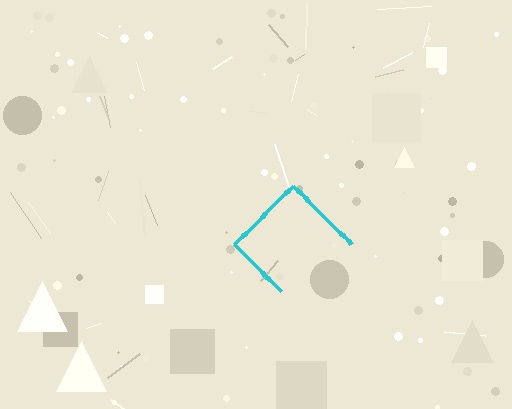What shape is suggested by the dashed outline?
The dashed outline suggests a diamond.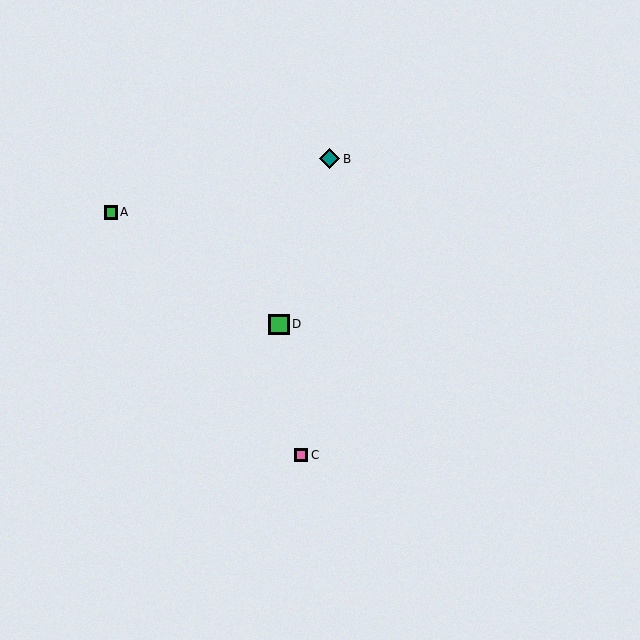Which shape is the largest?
The green square (labeled D) is the largest.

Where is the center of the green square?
The center of the green square is at (111, 212).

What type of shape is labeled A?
Shape A is a green square.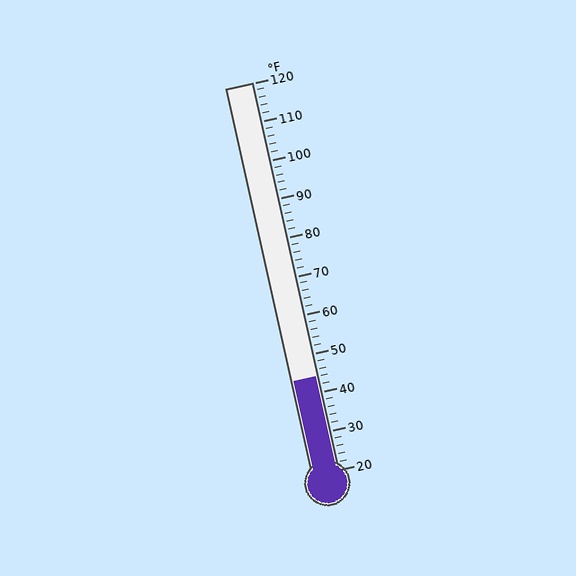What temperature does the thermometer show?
The thermometer shows approximately 44°F.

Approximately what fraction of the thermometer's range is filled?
The thermometer is filled to approximately 25% of its range.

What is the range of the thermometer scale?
The thermometer scale ranges from 20°F to 120°F.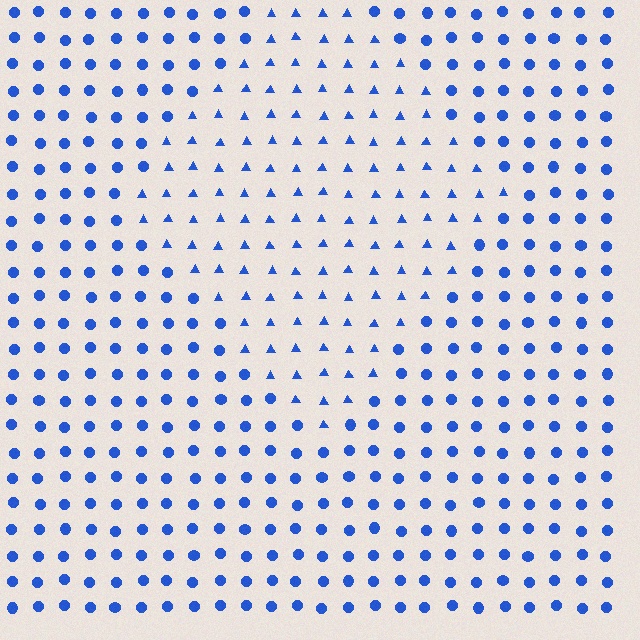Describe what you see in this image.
The image is filled with small blue elements arranged in a uniform grid. A diamond-shaped region contains triangles, while the surrounding area contains circles. The boundary is defined purely by the change in element shape.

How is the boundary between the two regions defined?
The boundary is defined by a change in element shape: triangles inside vs. circles outside. All elements share the same color and spacing.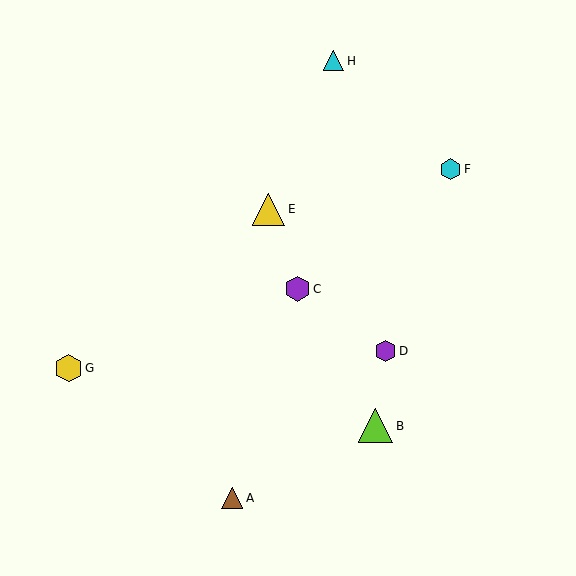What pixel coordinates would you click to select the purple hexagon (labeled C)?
Click at (298, 289) to select the purple hexagon C.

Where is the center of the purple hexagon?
The center of the purple hexagon is at (386, 351).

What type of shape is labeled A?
Shape A is a brown triangle.